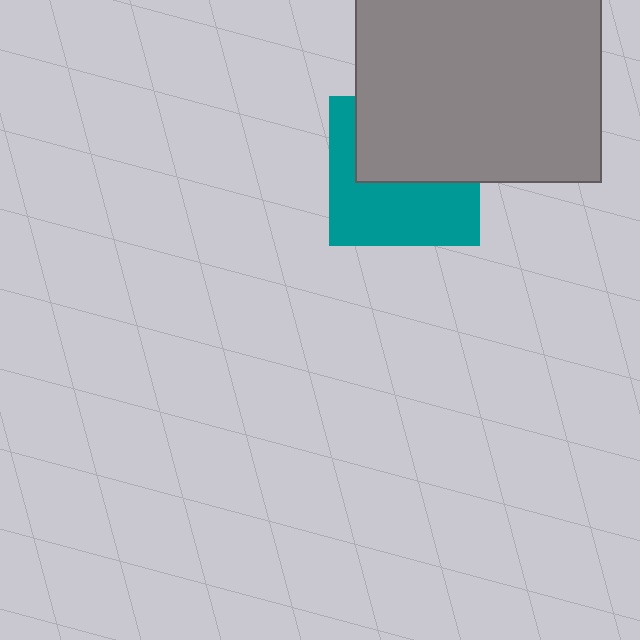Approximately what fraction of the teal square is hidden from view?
Roughly 48% of the teal square is hidden behind the gray square.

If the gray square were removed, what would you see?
You would see the complete teal square.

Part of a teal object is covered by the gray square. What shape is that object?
It is a square.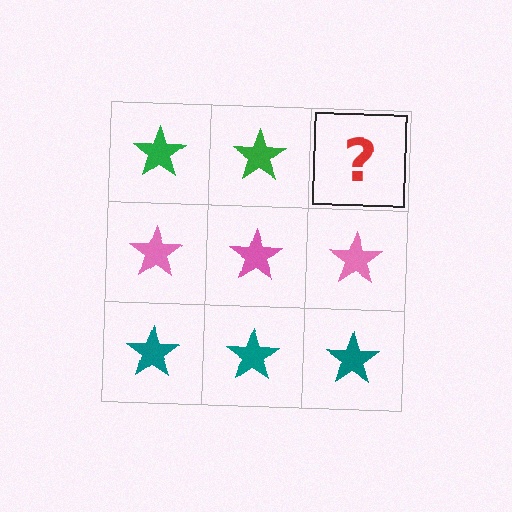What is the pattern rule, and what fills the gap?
The rule is that each row has a consistent color. The gap should be filled with a green star.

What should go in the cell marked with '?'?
The missing cell should contain a green star.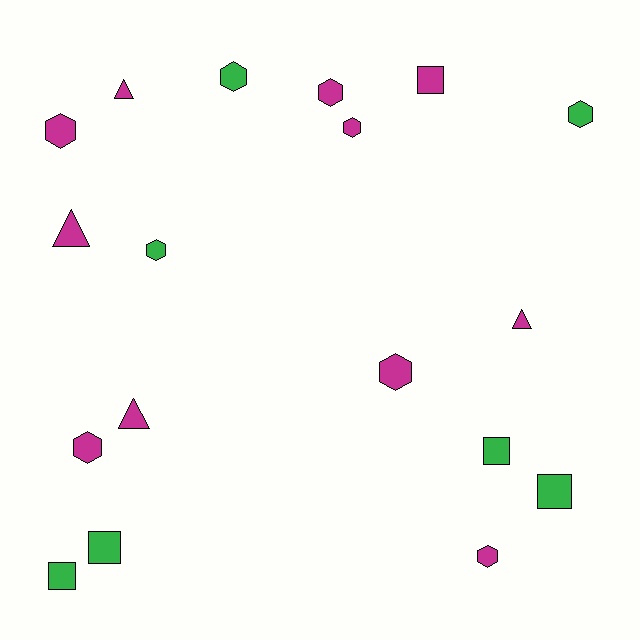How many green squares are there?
There are 4 green squares.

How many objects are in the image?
There are 18 objects.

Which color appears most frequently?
Magenta, with 11 objects.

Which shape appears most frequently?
Hexagon, with 9 objects.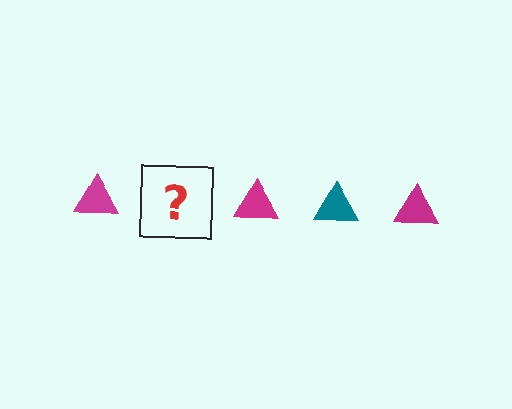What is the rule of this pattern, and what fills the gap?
The rule is that the pattern cycles through magenta, teal triangles. The gap should be filled with a teal triangle.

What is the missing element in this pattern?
The missing element is a teal triangle.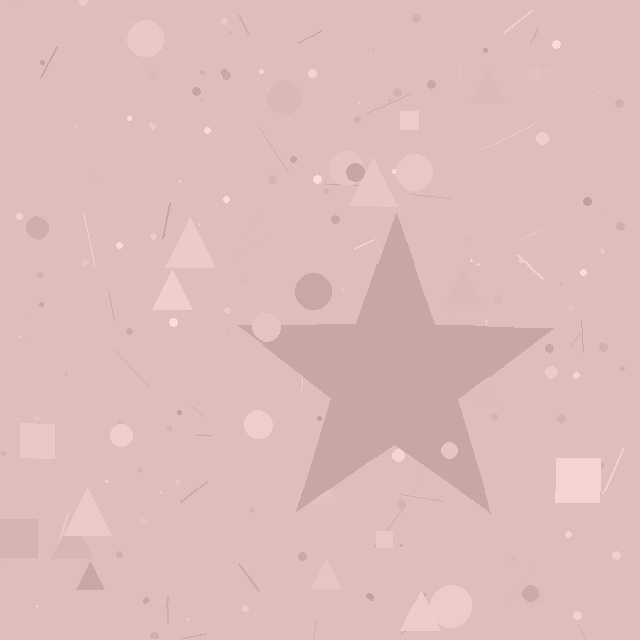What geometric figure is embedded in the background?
A star is embedded in the background.